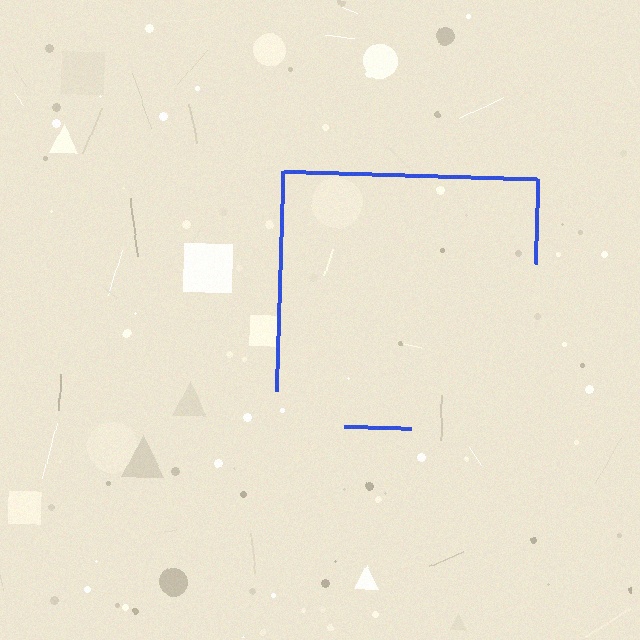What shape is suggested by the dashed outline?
The dashed outline suggests a square.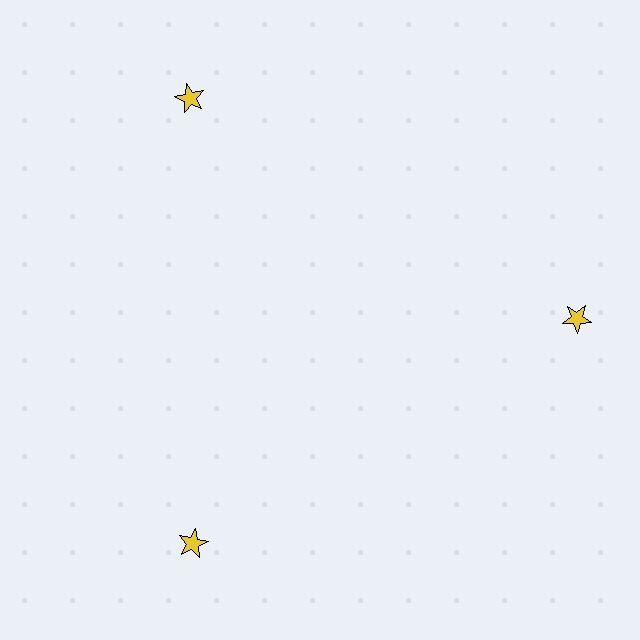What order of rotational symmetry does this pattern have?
This pattern has 3-fold rotational symmetry.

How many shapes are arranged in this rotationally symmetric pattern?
There are 3 shapes, arranged in 3 groups of 1.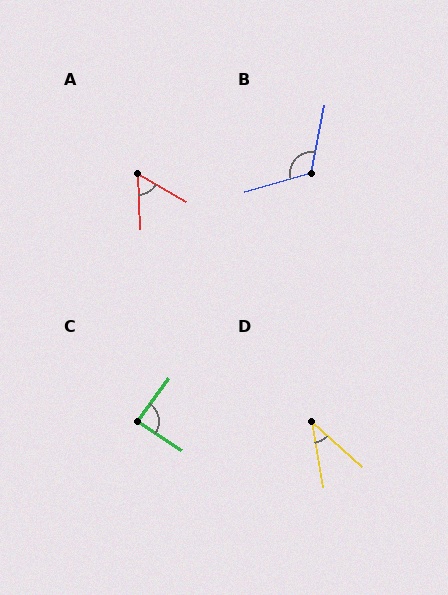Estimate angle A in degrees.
Approximately 57 degrees.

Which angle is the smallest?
D, at approximately 38 degrees.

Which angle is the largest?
B, at approximately 117 degrees.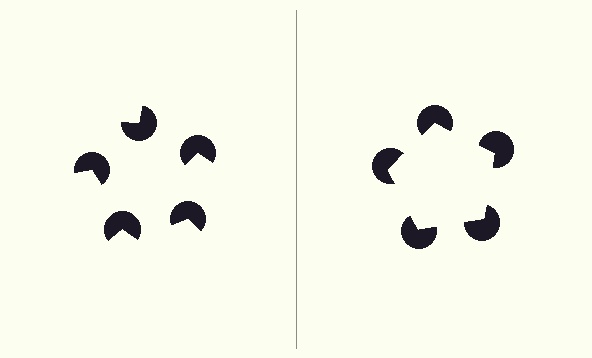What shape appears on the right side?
An illusory pentagon.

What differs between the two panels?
The pac-man discs are positioned identically on both sides; only the wedge orientations differ. On the right they align to a pentagon; on the left they are misaligned.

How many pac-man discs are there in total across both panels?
10 — 5 on each side.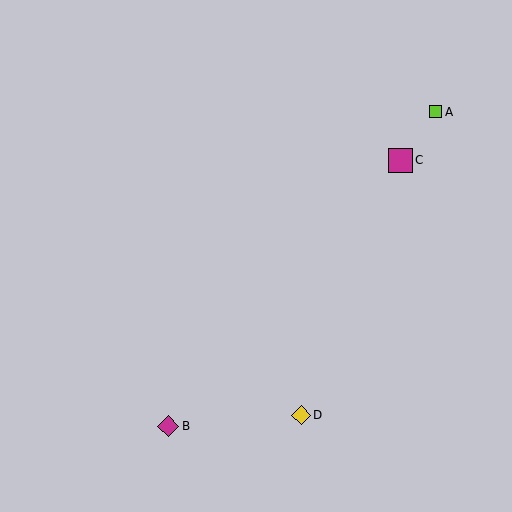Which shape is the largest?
The magenta square (labeled C) is the largest.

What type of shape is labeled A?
Shape A is a lime square.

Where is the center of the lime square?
The center of the lime square is at (436, 112).